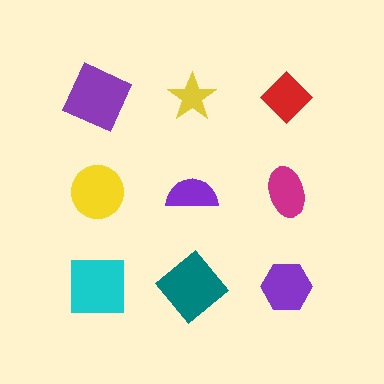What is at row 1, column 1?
A purple square.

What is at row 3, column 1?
A cyan square.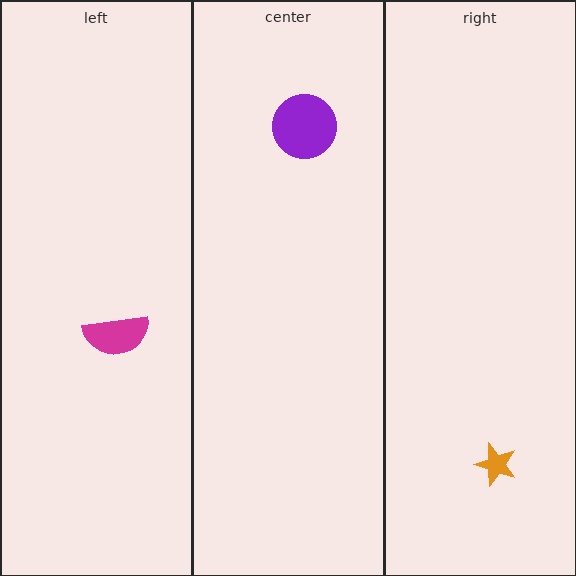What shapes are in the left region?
The magenta semicircle.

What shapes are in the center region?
The purple circle.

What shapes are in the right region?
The orange star.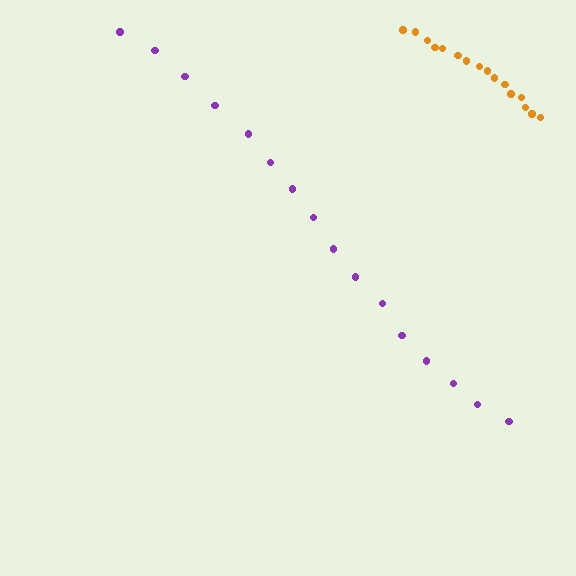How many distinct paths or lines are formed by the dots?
There are 2 distinct paths.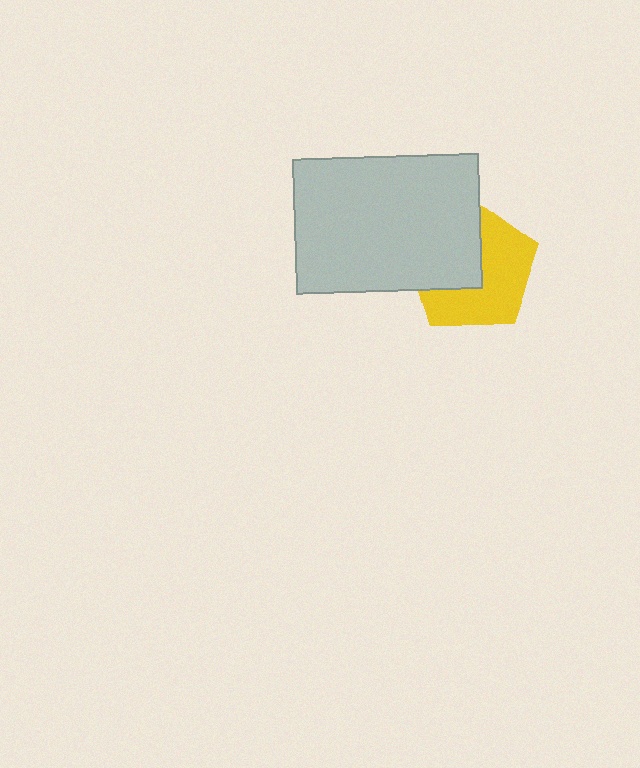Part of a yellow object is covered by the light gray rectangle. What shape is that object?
It is a pentagon.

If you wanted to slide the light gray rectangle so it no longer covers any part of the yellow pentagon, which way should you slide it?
Slide it toward the upper-left — that is the most direct way to separate the two shapes.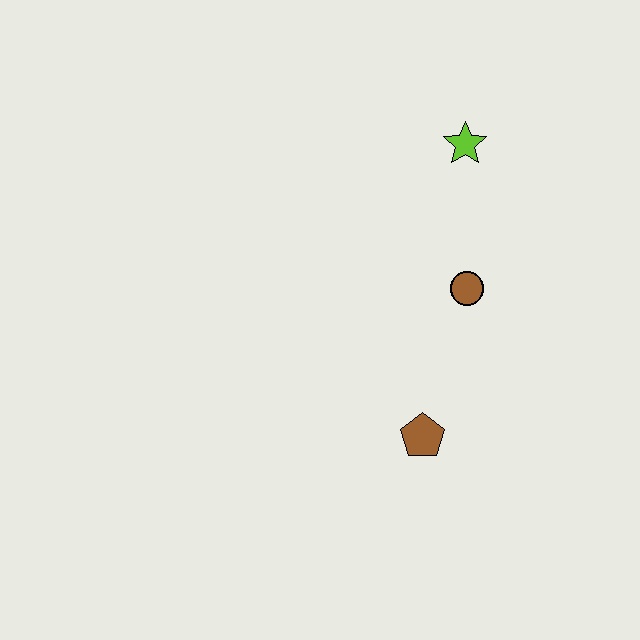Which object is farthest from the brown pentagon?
The lime star is farthest from the brown pentagon.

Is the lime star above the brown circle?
Yes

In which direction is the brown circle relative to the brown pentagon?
The brown circle is above the brown pentagon.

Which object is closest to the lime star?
The brown circle is closest to the lime star.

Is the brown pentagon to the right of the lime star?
No